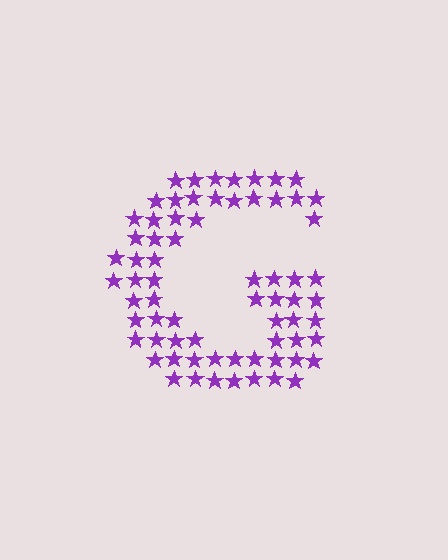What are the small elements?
The small elements are stars.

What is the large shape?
The large shape is the letter G.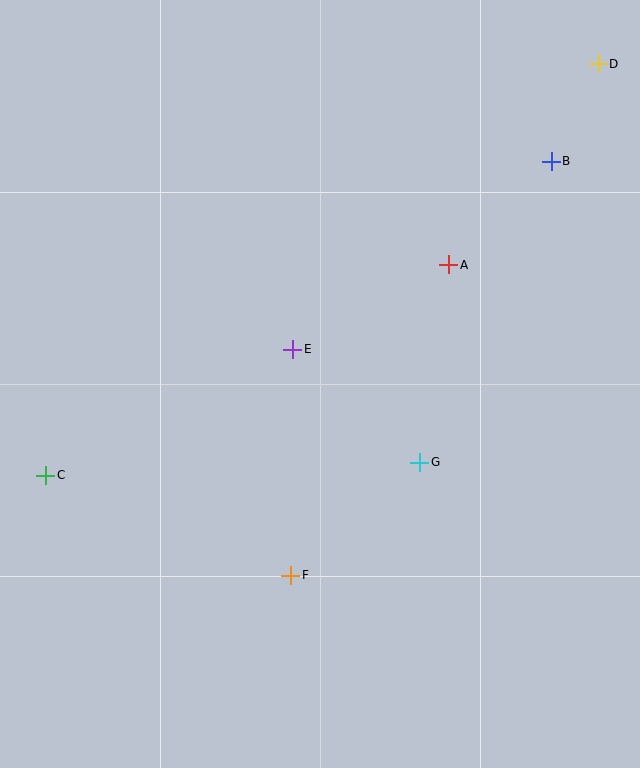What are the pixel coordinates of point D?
Point D is at (598, 64).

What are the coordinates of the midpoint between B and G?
The midpoint between B and G is at (485, 312).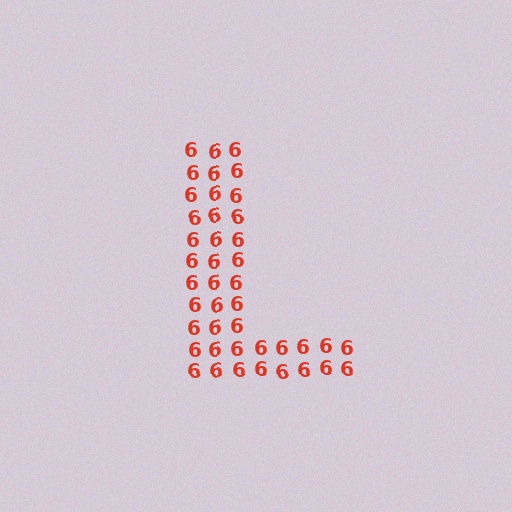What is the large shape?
The large shape is the letter L.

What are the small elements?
The small elements are digit 6's.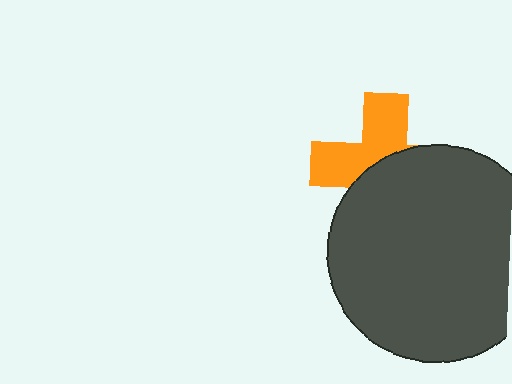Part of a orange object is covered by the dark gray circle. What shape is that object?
It is a cross.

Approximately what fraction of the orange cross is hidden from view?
Roughly 54% of the orange cross is hidden behind the dark gray circle.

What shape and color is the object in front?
The object in front is a dark gray circle.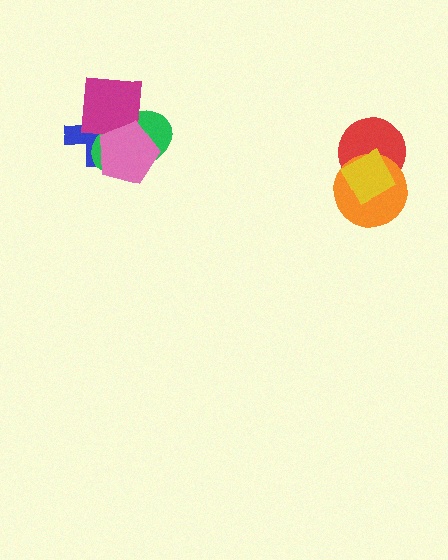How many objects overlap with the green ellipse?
3 objects overlap with the green ellipse.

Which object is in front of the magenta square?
The pink pentagon is in front of the magenta square.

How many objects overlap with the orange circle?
2 objects overlap with the orange circle.